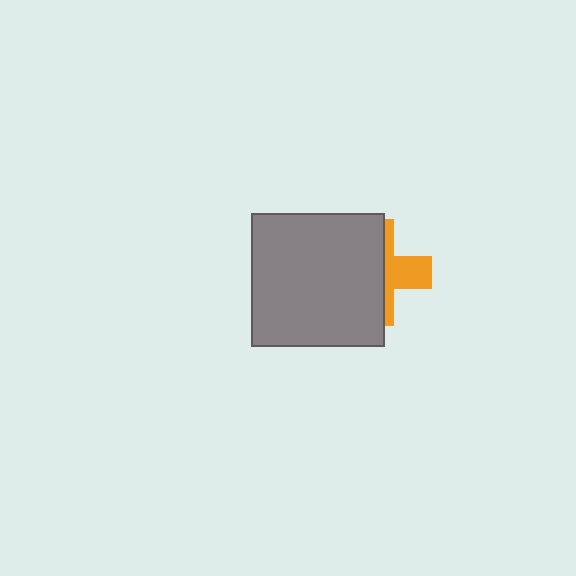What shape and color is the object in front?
The object in front is a gray square.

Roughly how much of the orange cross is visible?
A small part of it is visible (roughly 36%).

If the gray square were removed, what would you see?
You would see the complete orange cross.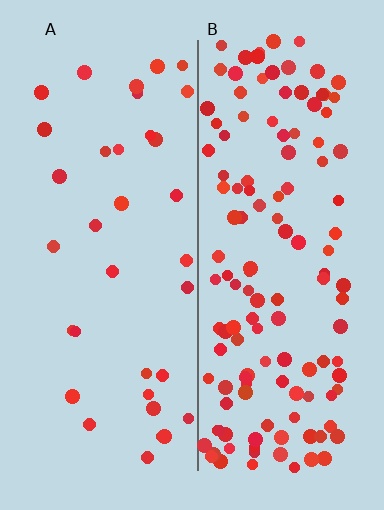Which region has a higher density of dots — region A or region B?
B (the right).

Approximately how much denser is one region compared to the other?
Approximately 3.8× — region B over region A.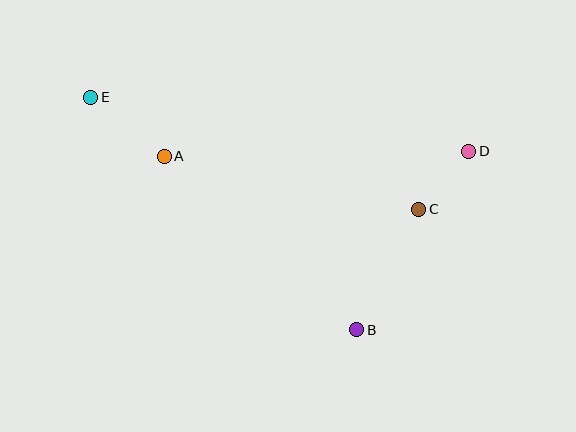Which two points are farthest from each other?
Points D and E are farthest from each other.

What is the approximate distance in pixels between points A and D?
The distance between A and D is approximately 304 pixels.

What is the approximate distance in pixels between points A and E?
The distance between A and E is approximately 94 pixels.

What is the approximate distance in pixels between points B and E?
The distance between B and E is approximately 353 pixels.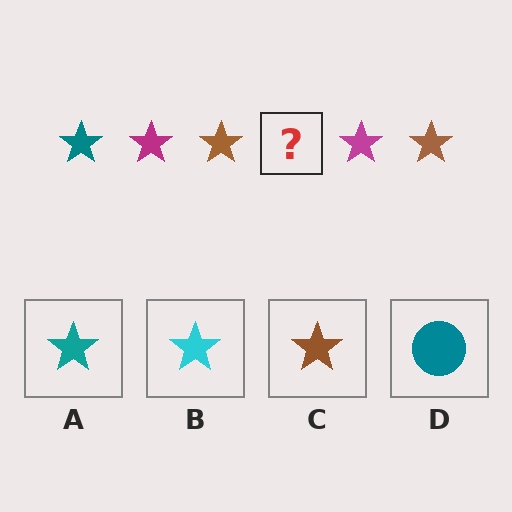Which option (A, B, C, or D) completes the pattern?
A.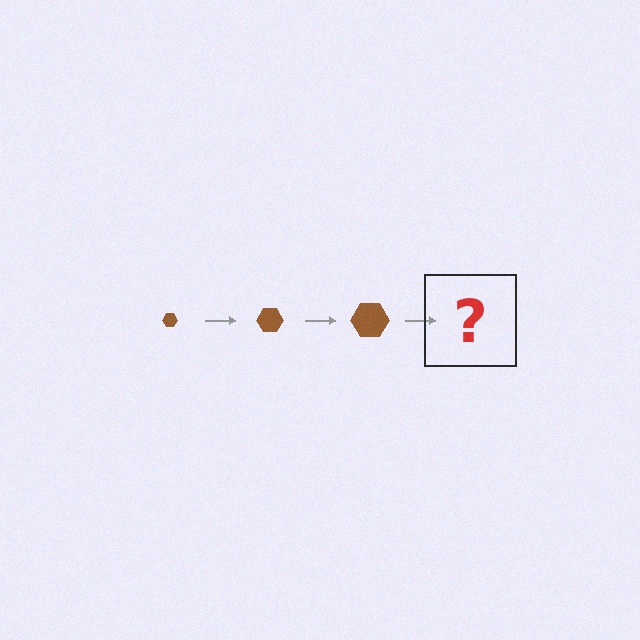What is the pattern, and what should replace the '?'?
The pattern is that the hexagon gets progressively larger each step. The '?' should be a brown hexagon, larger than the previous one.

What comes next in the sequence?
The next element should be a brown hexagon, larger than the previous one.